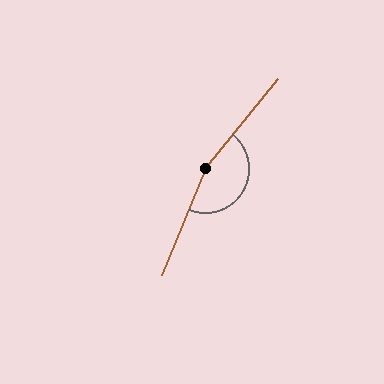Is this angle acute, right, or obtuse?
It is obtuse.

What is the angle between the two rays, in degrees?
Approximately 164 degrees.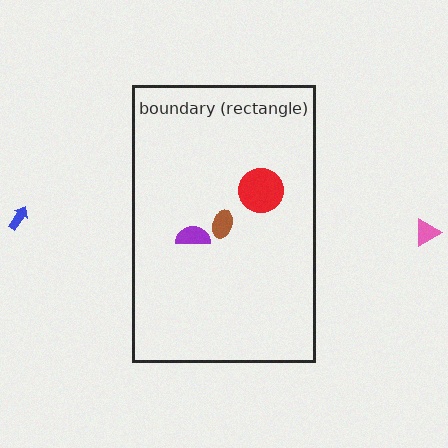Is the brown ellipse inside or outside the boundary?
Inside.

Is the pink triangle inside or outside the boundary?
Outside.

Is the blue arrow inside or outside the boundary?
Outside.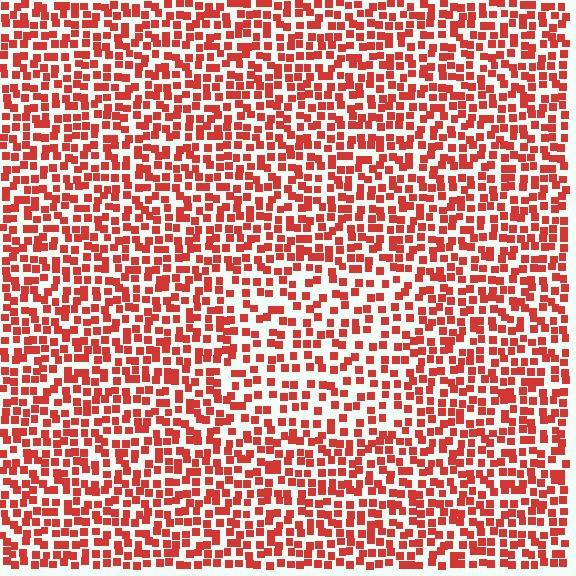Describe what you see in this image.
The image contains small red elements arranged at two different densities. A rectangle-shaped region is visible where the elements are less densely packed than the surrounding area.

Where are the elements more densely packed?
The elements are more densely packed outside the rectangle boundary.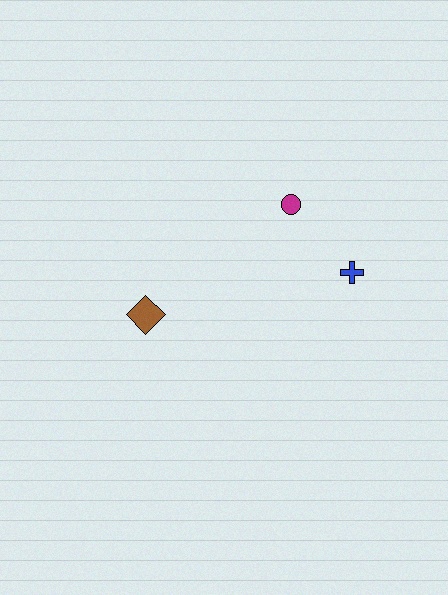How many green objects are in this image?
There are no green objects.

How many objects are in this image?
There are 3 objects.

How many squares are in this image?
There are no squares.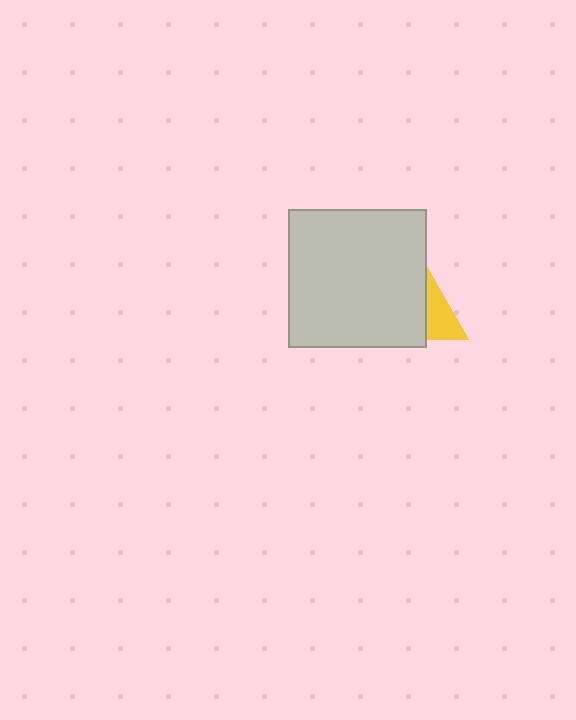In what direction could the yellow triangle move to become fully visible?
The yellow triangle could move right. That would shift it out from behind the light gray square entirely.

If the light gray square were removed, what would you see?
You would see the complete yellow triangle.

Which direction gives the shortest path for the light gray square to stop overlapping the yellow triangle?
Moving left gives the shortest separation.